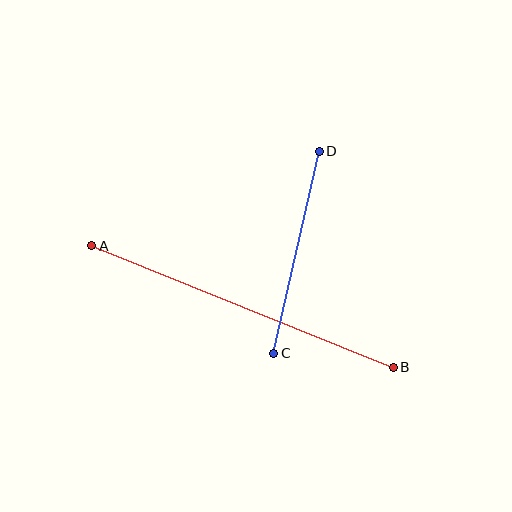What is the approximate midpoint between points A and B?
The midpoint is at approximately (242, 306) pixels.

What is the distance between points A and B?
The distance is approximately 325 pixels.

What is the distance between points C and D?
The distance is approximately 207 pixels.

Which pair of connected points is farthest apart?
Points A and B are farthest apart.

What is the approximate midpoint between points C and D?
The midpoint is at approximately (297, 252) pixels.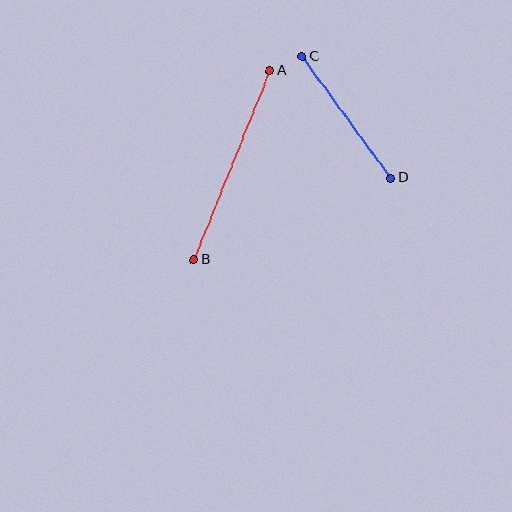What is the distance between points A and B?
The distance is approximately 203 pixels.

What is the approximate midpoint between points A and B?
The midpoint is at approximately (232, 165) pixels.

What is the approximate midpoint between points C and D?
The midpoint is at approximately (346, 117) pixels.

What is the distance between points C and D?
The distance is approximately 151 pixels.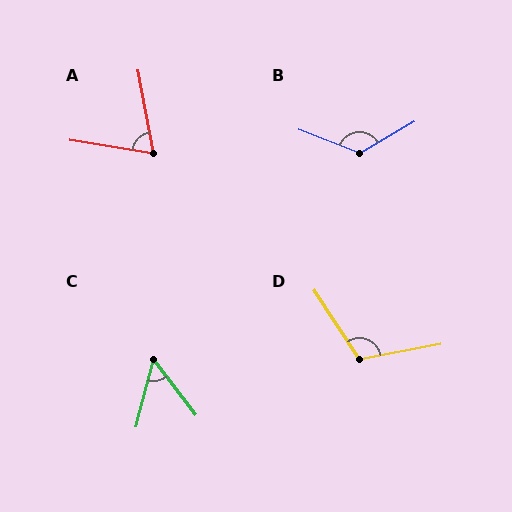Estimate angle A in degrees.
Approximately 70 degrees.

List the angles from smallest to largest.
C (52°), A (70°), D (112°), B (129°).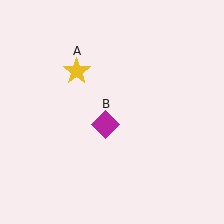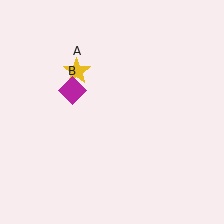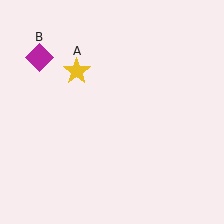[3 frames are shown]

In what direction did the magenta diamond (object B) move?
The magenta diamond (object B) moved up and to the left.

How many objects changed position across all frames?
1 object changed position: magenta diamond (object B).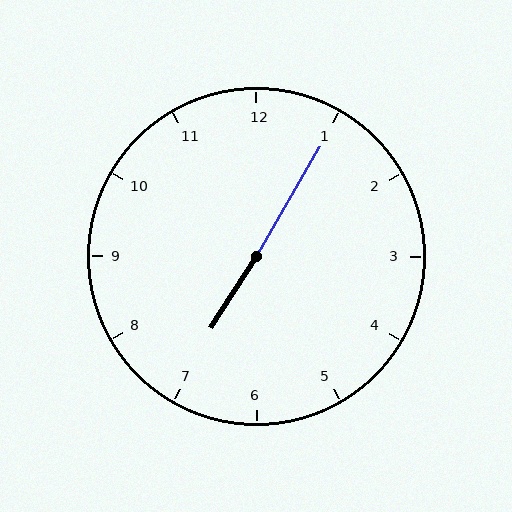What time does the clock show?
7:05.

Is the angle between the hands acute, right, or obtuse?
It is obtuse.